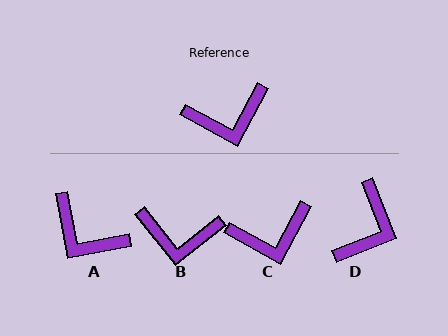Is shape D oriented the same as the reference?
No, it is off by about 50 degrees.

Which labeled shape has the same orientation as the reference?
C.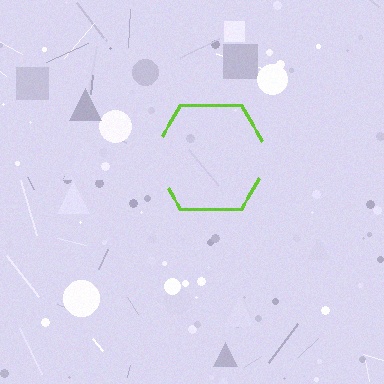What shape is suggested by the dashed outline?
The dashed outline suggests a hexagon.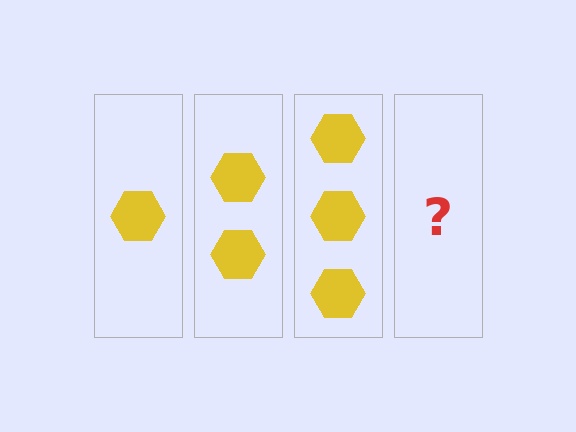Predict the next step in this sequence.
The next step is 4 hexagons.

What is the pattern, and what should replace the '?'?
The pattern is that each step adds one more hexagon. The '?' should be 4 hexagons.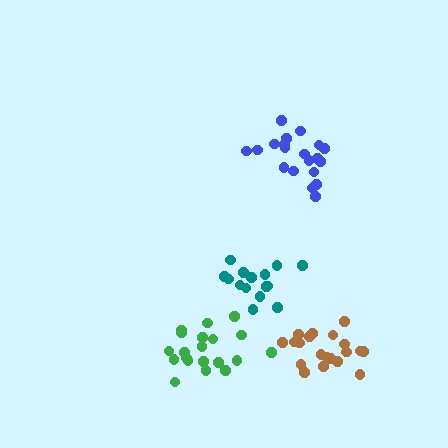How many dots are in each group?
Group 1: 15 dots, Group 2: 20 dots, Group 3: 20 dots, Group 4: 20 dots (75 total).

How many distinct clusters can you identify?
There are 4 distinct clusters.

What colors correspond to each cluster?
The clusters are colored: teal, brown, green, blue.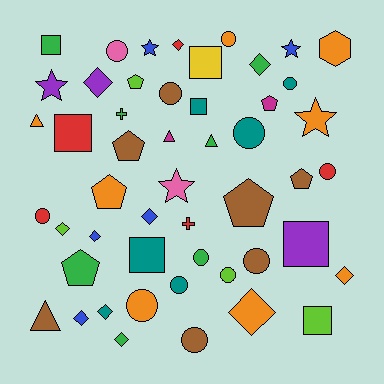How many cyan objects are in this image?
There are no cyan objects.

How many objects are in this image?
There are 50 objects.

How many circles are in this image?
There are 13 circles.